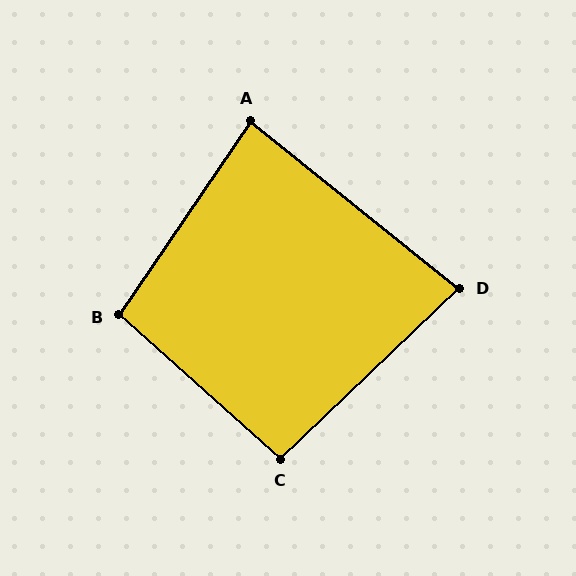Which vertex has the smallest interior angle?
D, at approximately 83 degrees.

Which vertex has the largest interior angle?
B, at approximately 97 degrees.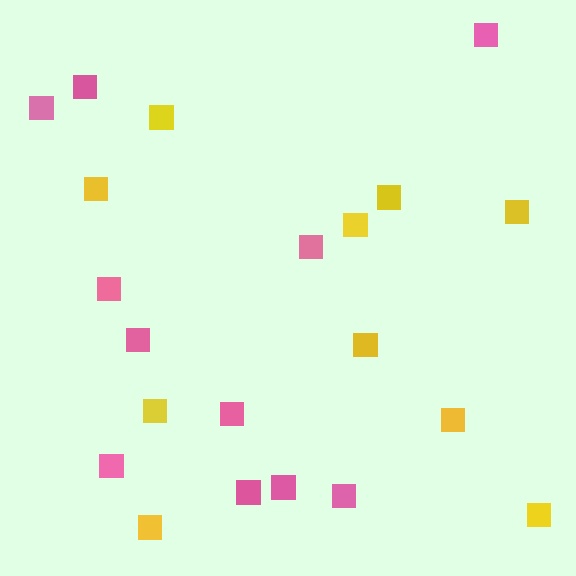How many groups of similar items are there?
There are 2 groups: one group of yellow squares (10) and one group of pink squares (11).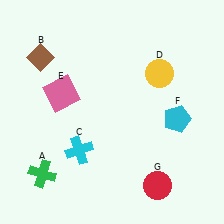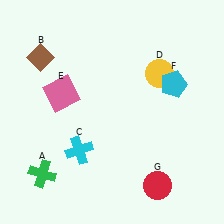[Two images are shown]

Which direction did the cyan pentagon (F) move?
The cyan pentagon (F) moved up.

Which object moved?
The cyan pentagon (F) moved up.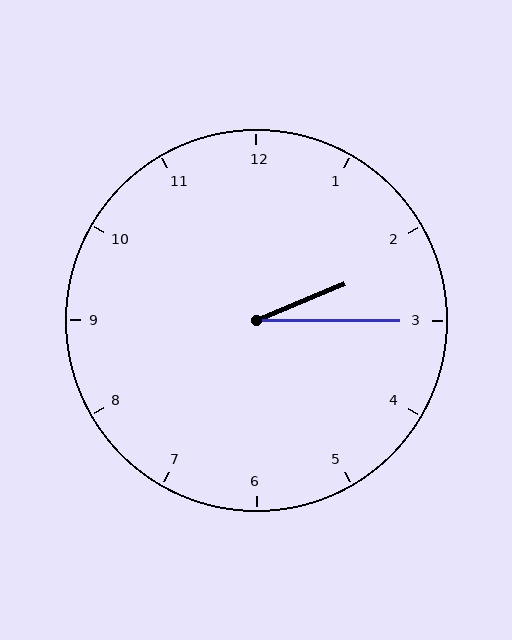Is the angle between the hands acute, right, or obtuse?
It is acute.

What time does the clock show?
2:15.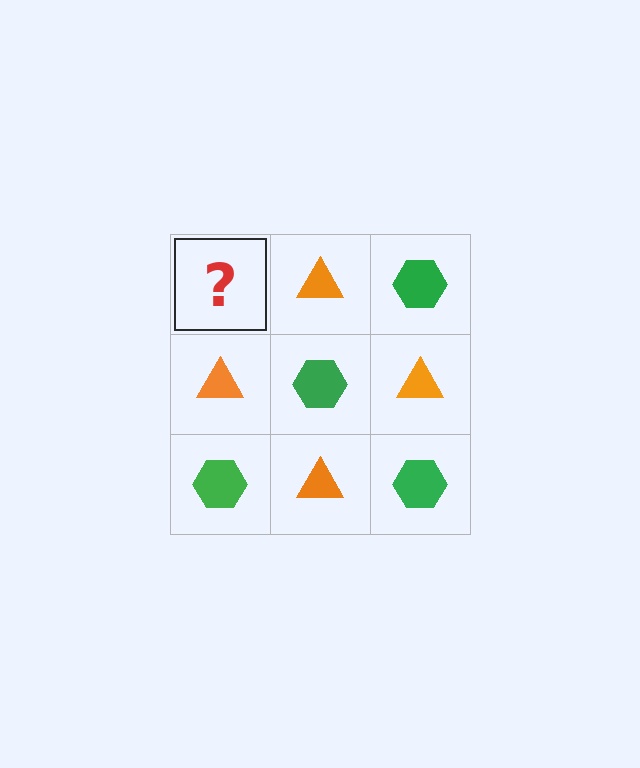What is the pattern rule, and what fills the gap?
The rule is that it alternates green hexagon and orange triangle in a checkerboard pattern. The gap should be filled with a green hexagon.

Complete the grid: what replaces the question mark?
The question mark should be replaced with a green hexagon.